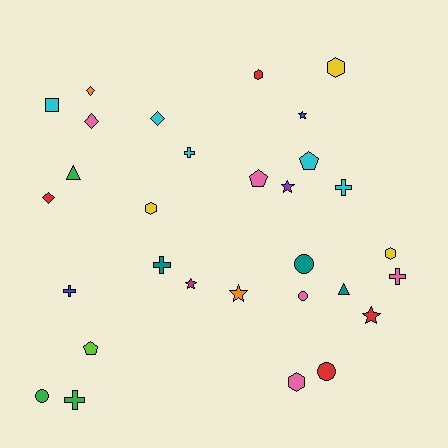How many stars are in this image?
There are 5 stars.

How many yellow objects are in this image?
There are 3 yellow objects.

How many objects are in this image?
There are 30 objects.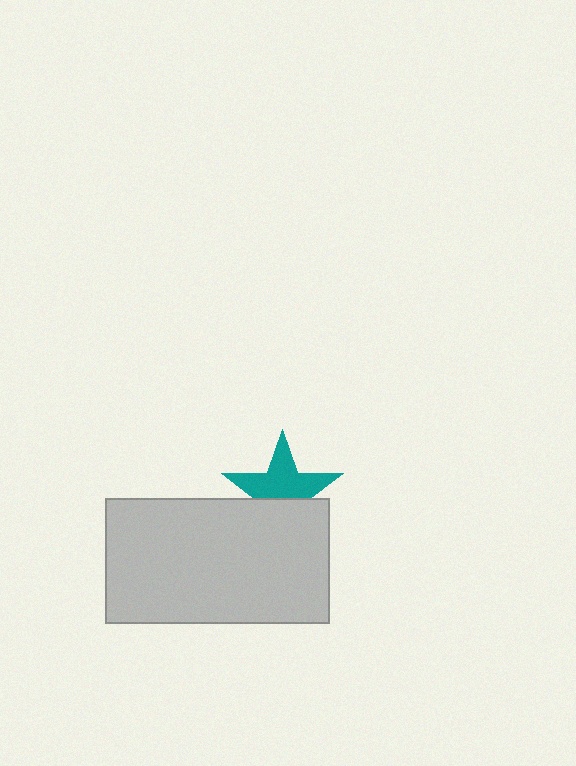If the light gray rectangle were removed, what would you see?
You would see the complete teal star.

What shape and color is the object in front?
The object in front is a light gray rectangle.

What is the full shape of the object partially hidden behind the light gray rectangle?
The partially hidden object is a teal star.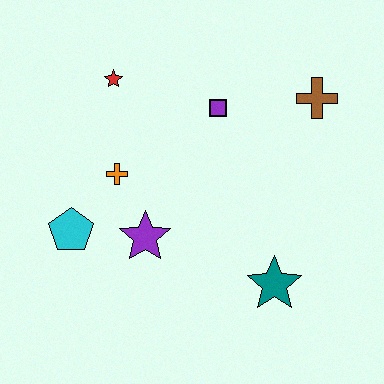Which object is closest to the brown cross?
The purple square is closest to the brown cross.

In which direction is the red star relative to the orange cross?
The red star is above the orange cross.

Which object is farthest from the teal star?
The red star is farthest from the teal star.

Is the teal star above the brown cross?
No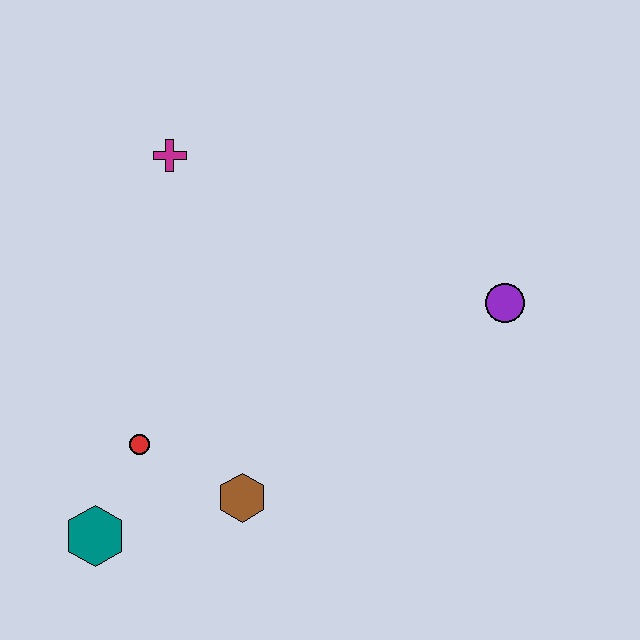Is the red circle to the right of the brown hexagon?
No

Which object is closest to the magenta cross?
The red circle is closest to the magenta cross.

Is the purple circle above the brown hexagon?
Yes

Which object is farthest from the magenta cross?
The teal hexagon is farthest from the magenta cross.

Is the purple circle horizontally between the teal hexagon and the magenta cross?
No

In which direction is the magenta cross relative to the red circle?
The magenta cross is above the red circle.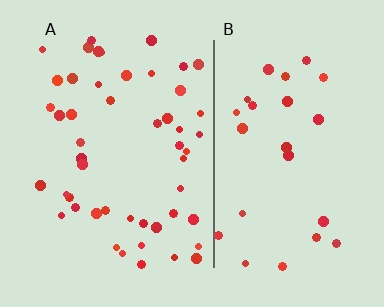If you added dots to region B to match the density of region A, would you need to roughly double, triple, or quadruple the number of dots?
Approximately double.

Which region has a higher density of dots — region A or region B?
A (the left).